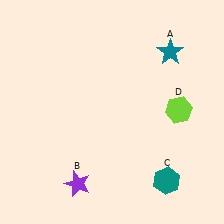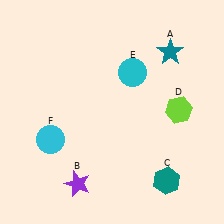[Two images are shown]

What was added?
A cyan circle (E), a cyan circle (F) were added in Image 2.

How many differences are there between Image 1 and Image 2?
There are 2 differences between the two images.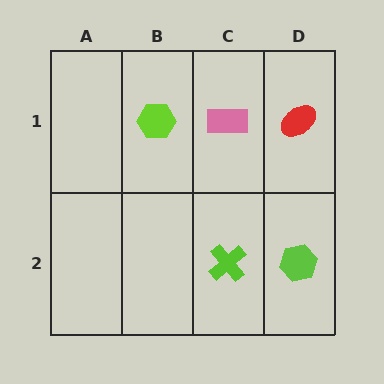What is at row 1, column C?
A pink rectangle.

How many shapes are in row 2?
2 shapes.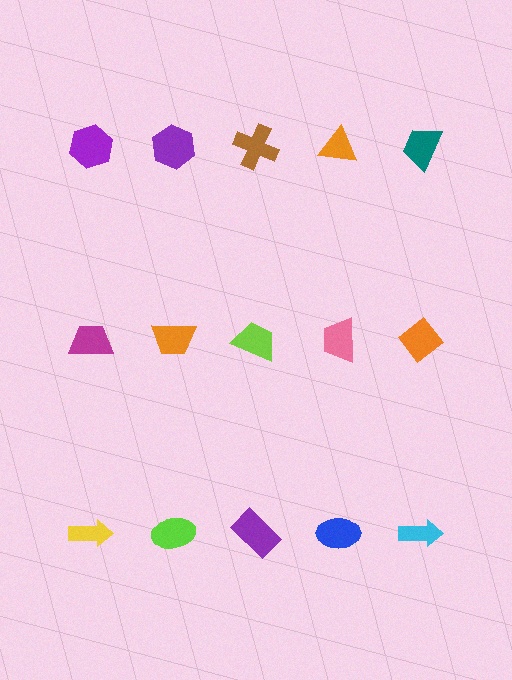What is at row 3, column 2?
A lime ellipse.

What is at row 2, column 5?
An orange diamond.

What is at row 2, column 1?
A magenta trapezoid.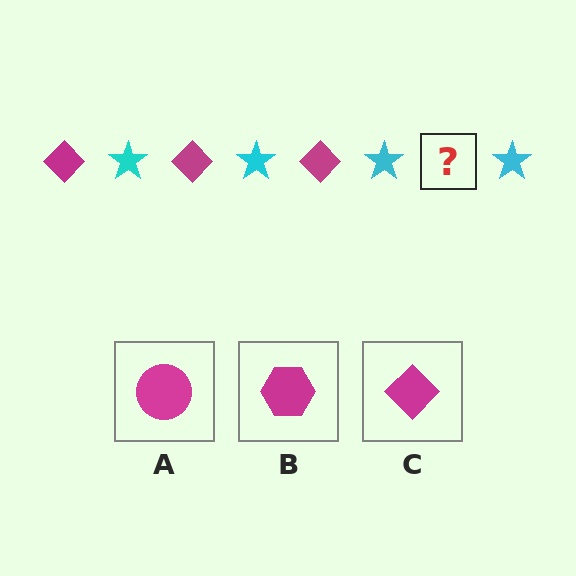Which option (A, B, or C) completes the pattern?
C.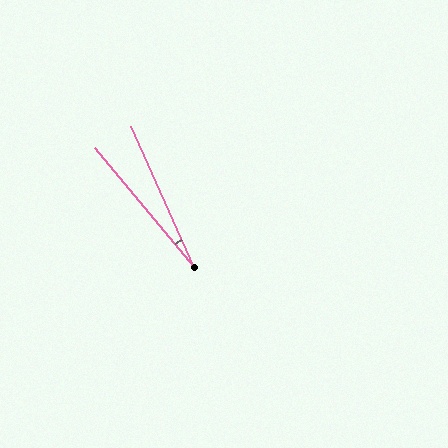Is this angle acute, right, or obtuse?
It is acute.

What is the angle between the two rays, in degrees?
Approximately 15 degrees.